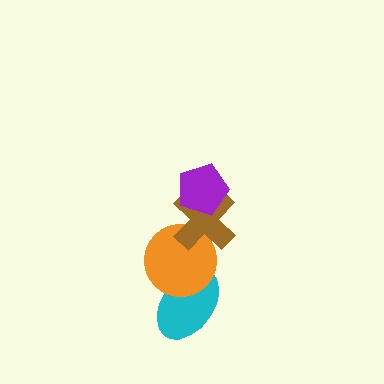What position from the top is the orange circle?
The orange circle is 3rd from the top.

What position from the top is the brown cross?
The brown cross is 2nd from the top.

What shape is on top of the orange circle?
The brown cross is on top of the orange circle.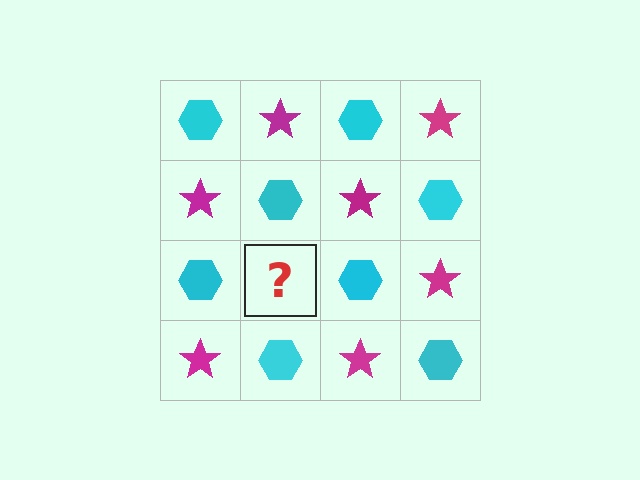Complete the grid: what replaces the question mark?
The question mark should be replaced with a magenta star.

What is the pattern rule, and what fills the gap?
The rule is that it alternates cyan hexagon and magenta star in a checkerboard pattern. The gap should be filled with a magenta star.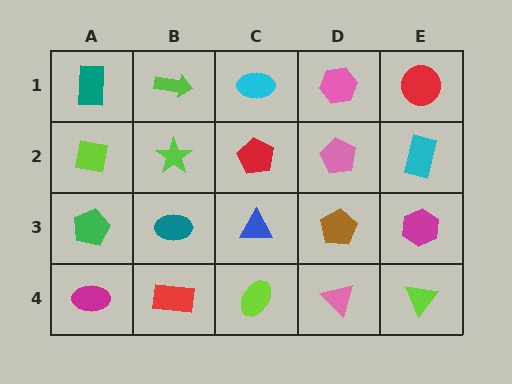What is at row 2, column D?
A pink pentagon.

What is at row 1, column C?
A cyan ellipse.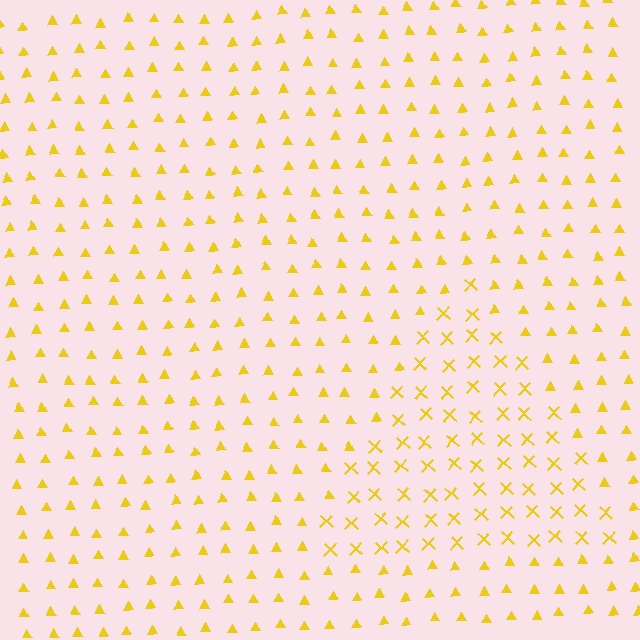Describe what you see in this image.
The image is filled with small yellow elements arranged in a uniform grid. A triangle-shaped region contains X marks, while the surrounding area contains triangles. The boundary is defined purely by the change in element shape.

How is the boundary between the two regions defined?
The boundary is defined by a change in element shape: X marks inside vs. triangles outside. All elements share the same color and spacing.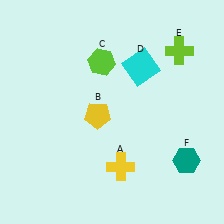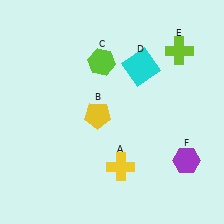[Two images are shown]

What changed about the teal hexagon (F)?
In Image 1, F is teal. In Image 2, it changed to purple.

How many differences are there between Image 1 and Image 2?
There is 1 difference between the two images.